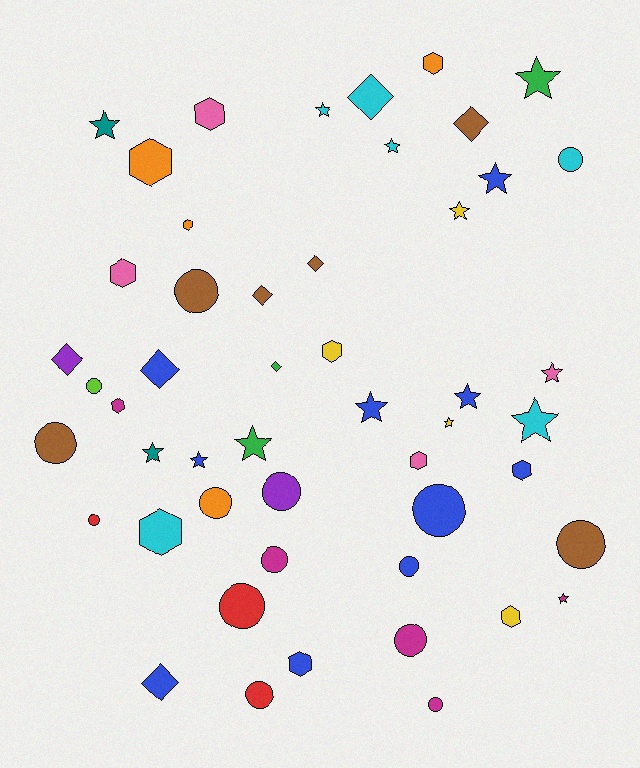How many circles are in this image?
There are 15 circles.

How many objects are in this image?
There are 50 objects.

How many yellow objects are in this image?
There are 4 yellow objects.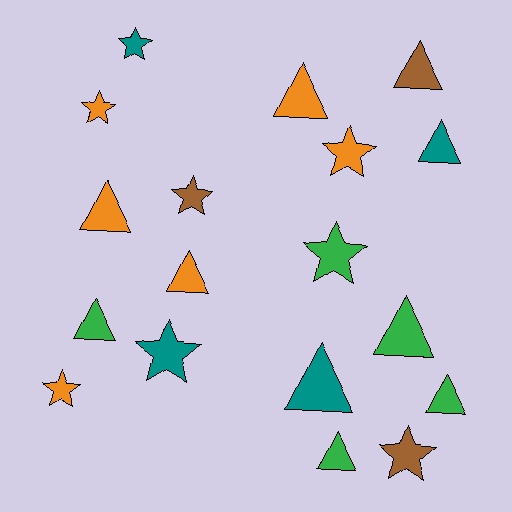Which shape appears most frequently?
Triangle, with 10 objects.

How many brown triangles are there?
There is 1 brown triangle.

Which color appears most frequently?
Orange, with 6 objects.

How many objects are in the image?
There are 18 objects.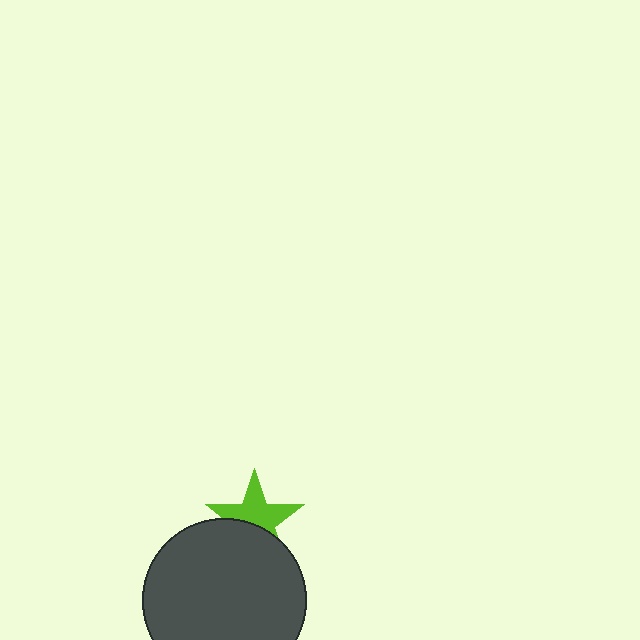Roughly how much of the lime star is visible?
About half of it is visible (roughly 60%).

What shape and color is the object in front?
The object in front is a dark gray circle.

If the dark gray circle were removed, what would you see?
You would see the complete lime star.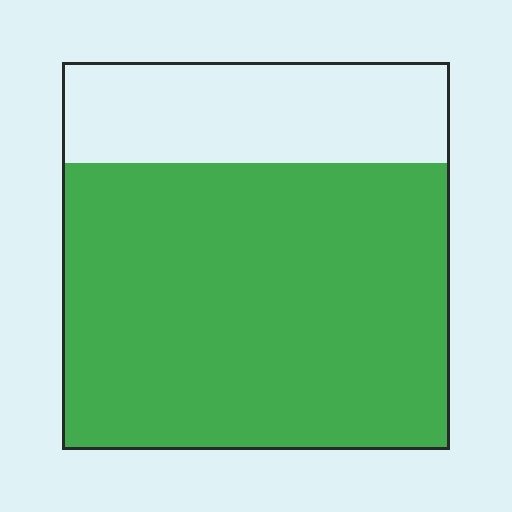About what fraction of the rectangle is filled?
About three quarters (3/4).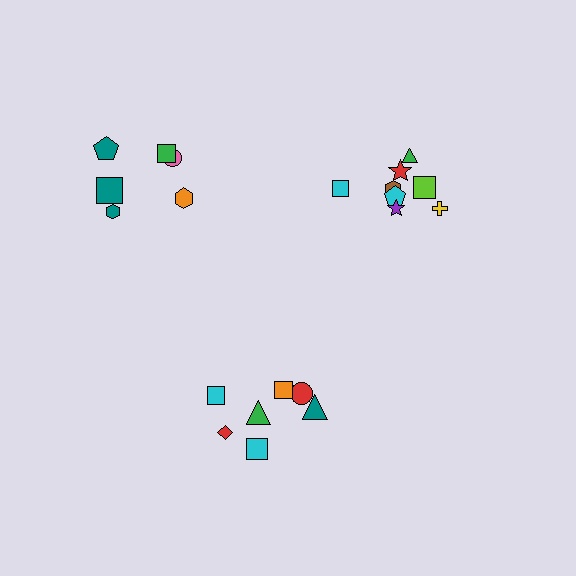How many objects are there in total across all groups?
There are 21 objects.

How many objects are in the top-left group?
There are 6 objects.